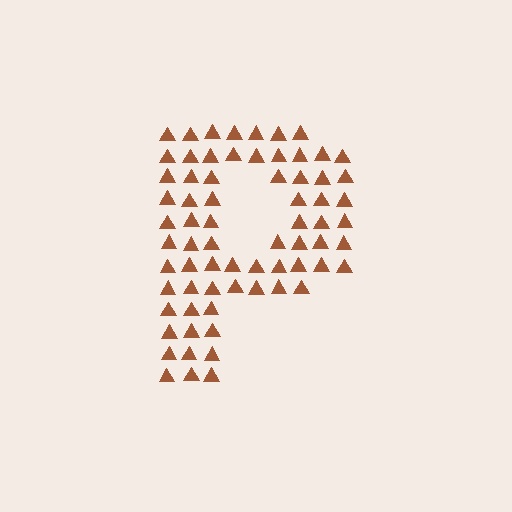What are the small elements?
The small elements are triangles.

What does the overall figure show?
The overall figure shows the letter P.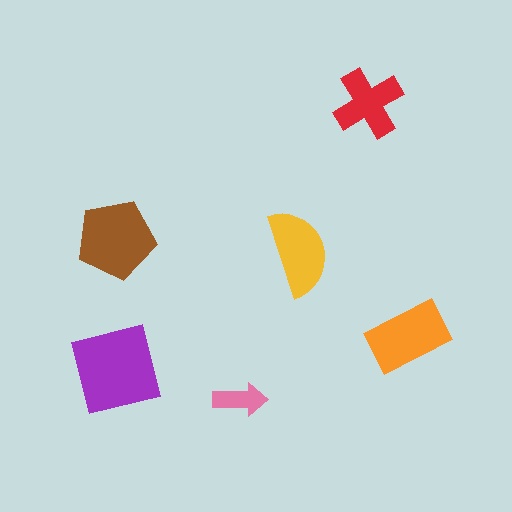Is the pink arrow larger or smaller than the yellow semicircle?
Smaller.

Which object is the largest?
The purple square.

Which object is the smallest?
The pink arrow.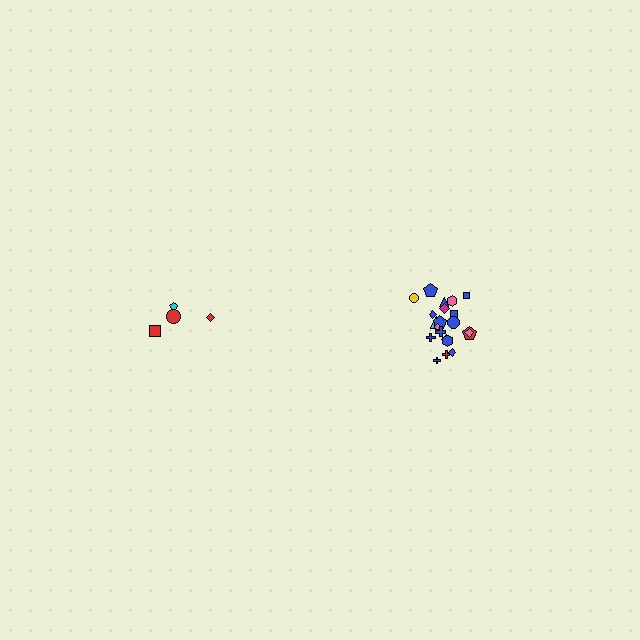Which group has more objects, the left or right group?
The right group.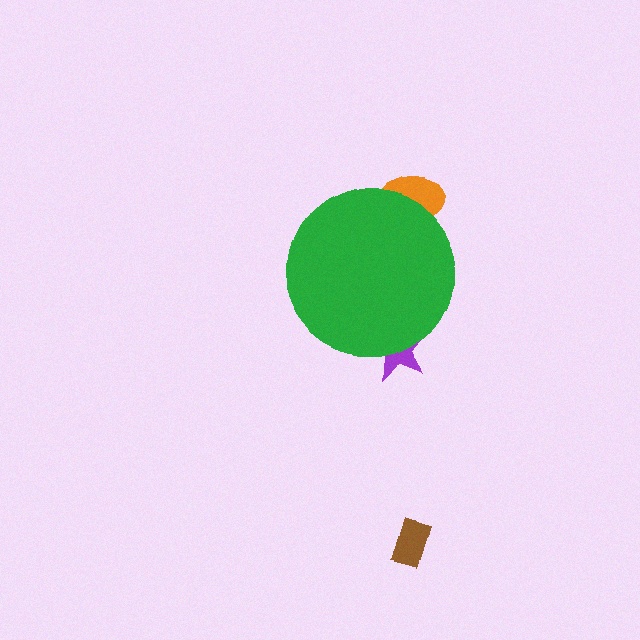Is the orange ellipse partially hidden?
Yes, the orange ellipse is partially hidden behind the green circle.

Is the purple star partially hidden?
Yes, the purple star is partially hidden behind the green circle.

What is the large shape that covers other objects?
A green circle.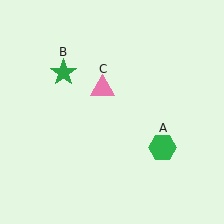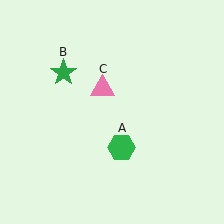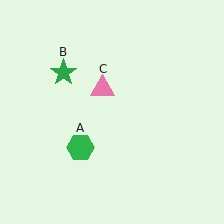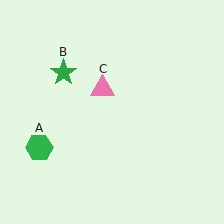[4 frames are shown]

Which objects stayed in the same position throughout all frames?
Green star (object B) and pink triangle (object C) remained stationary.